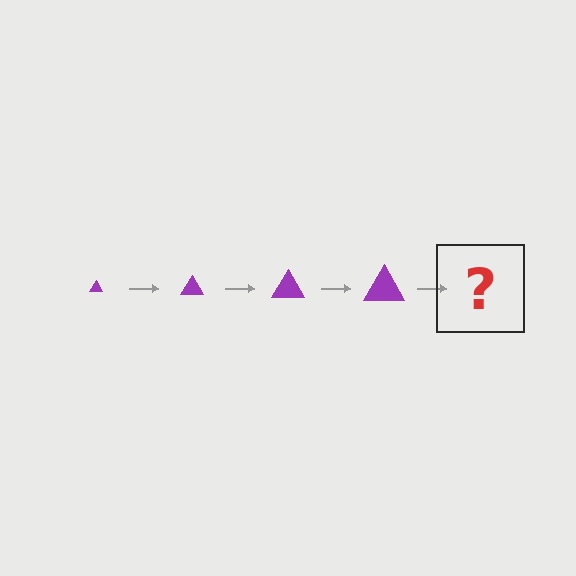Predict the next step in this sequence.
The next step is a purple triangle, larger than the previous one.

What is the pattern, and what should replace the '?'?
The pattern is that the triangle gets progressively larger each step. The '?' should be a purple triangle, larger than the previous one.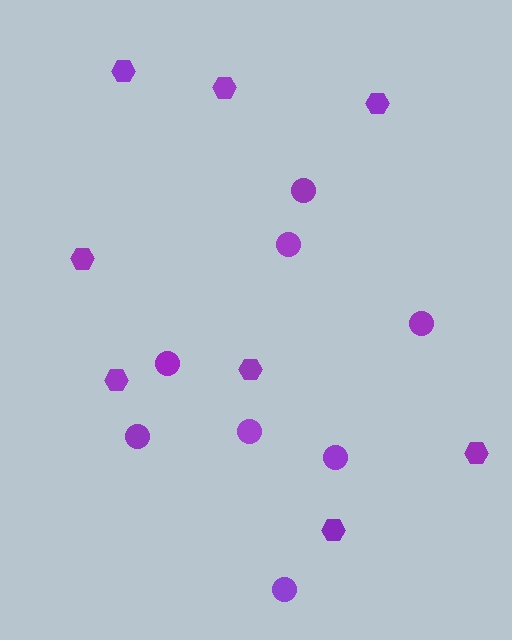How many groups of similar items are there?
There are 2 groups: one group of circles (8) and one group of hexagons (8).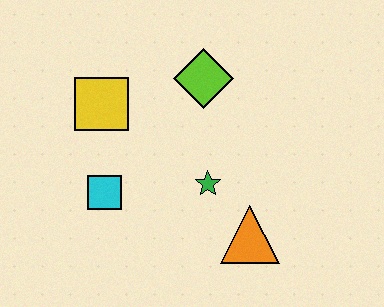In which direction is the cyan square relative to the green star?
The cyan square is to the left of the green star.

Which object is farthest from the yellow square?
The orange triangle is farthest from the yellow square.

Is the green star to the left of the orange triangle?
Yes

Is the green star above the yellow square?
No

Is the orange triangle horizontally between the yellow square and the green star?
No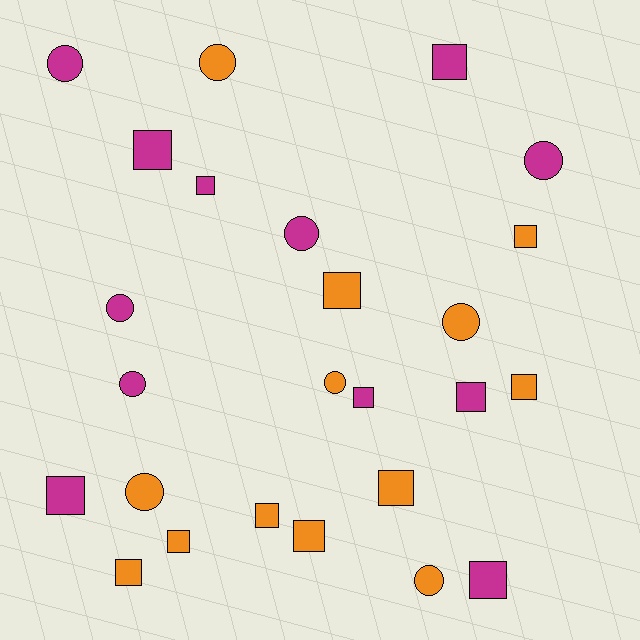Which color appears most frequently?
Orange, with 13 objects.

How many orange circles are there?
There are 5 orange circles.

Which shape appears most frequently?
Square, with 15 objects.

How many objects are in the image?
There are 25 objects.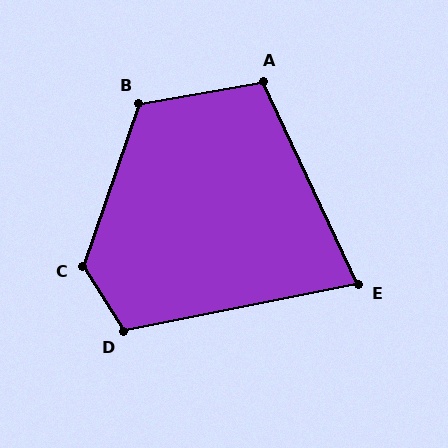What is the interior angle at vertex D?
Approximately 110 degrees (obtuse).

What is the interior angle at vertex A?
Approximately 105 degrees (obtuse).